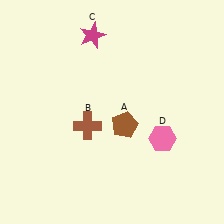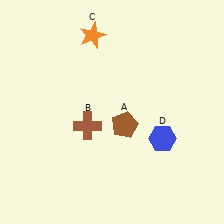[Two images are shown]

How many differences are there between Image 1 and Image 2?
There are 2 differences between the two images.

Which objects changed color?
C changed from magenta to orange. D changed from pink to blue.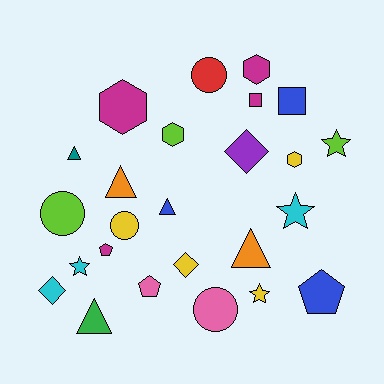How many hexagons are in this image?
There are 4 hexagons.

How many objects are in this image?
There are 25 objects.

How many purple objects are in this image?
There is 1 purple object.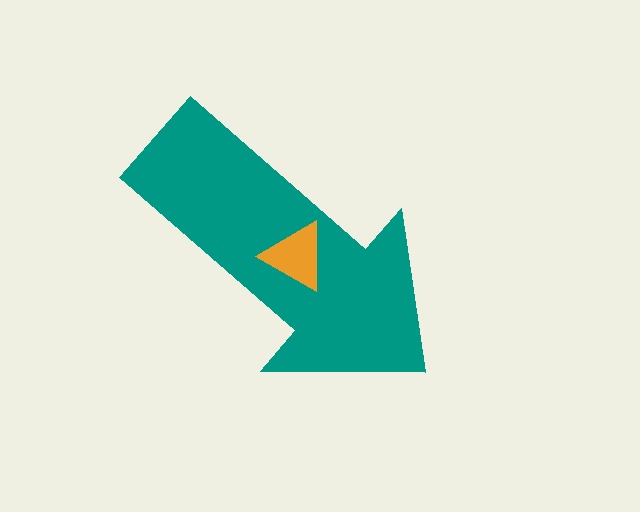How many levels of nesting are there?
2.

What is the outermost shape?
The teal arrow.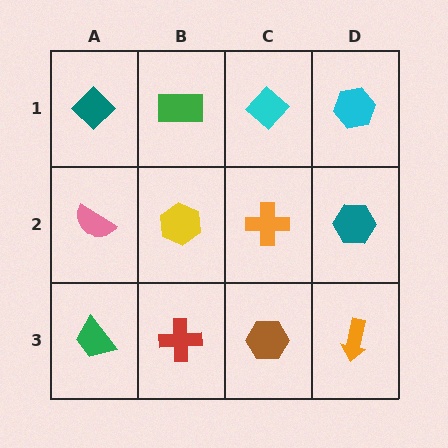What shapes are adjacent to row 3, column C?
An orange cross (row 2, column C), a red cross (row 3, column B), an orange arrow (row 3, column D).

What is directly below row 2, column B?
A red cross.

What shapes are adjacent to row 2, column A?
A teal diamond (row 1, column A), a green trapezoid (row 3, column A), a yellow hexagon (row 2, column B).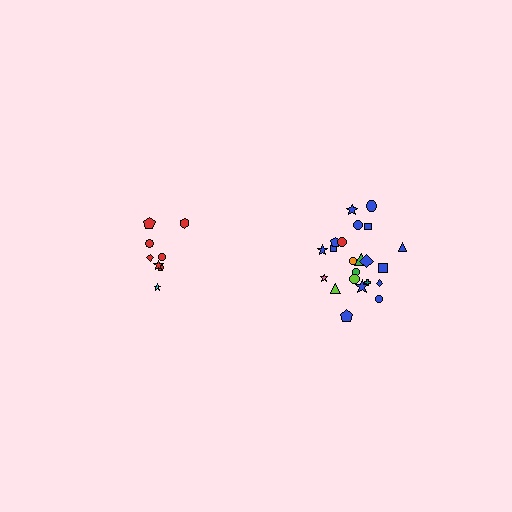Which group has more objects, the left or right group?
The right group.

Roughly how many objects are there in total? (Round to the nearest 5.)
Roughly 30 objects in total.